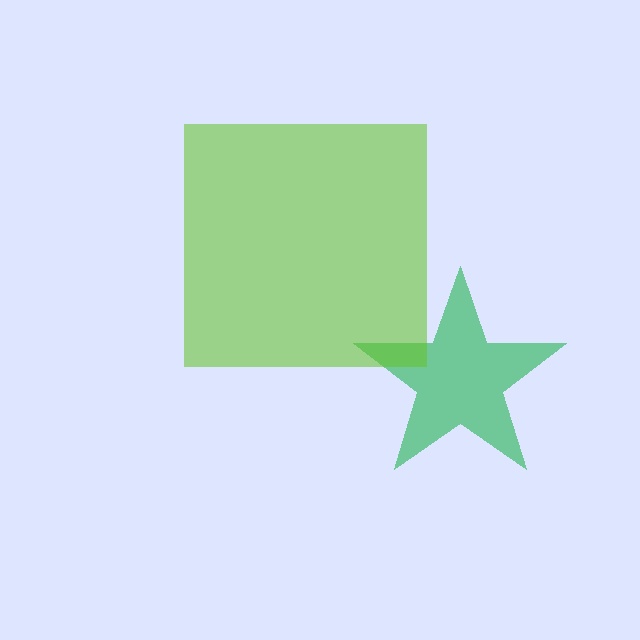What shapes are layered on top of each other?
The layered shapes are: a green star, a lime square.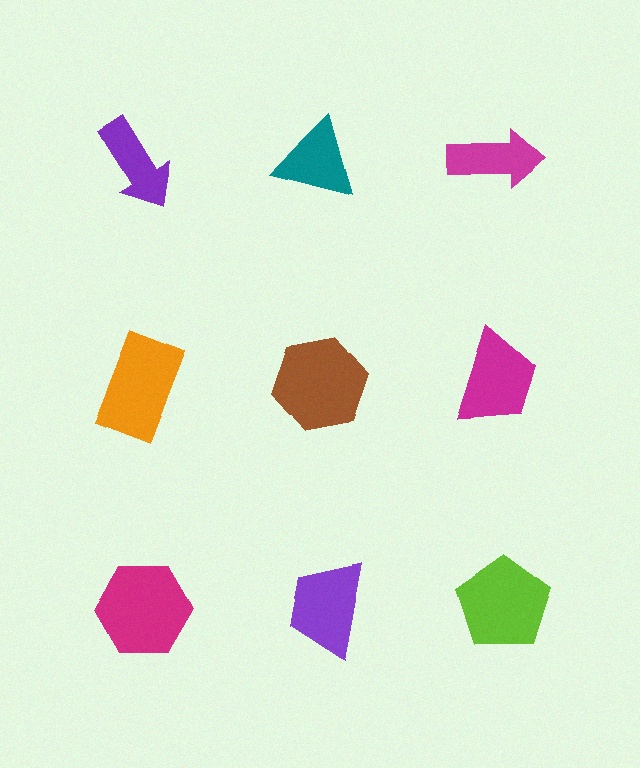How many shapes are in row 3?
3 shapes.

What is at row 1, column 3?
A magenta arrow.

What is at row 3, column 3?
A lime pentagon.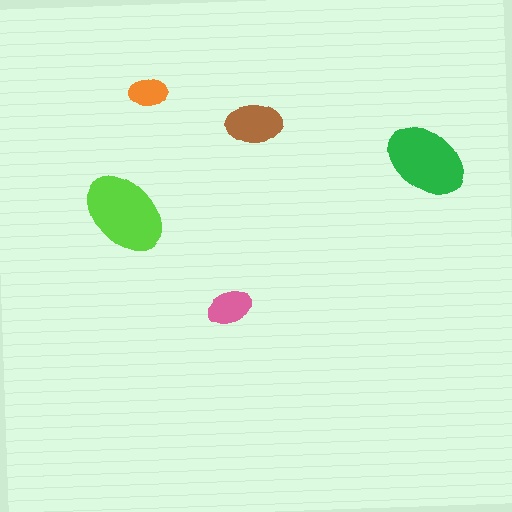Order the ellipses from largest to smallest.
the lime one, the green one, the brown one, the pink one, the orange one.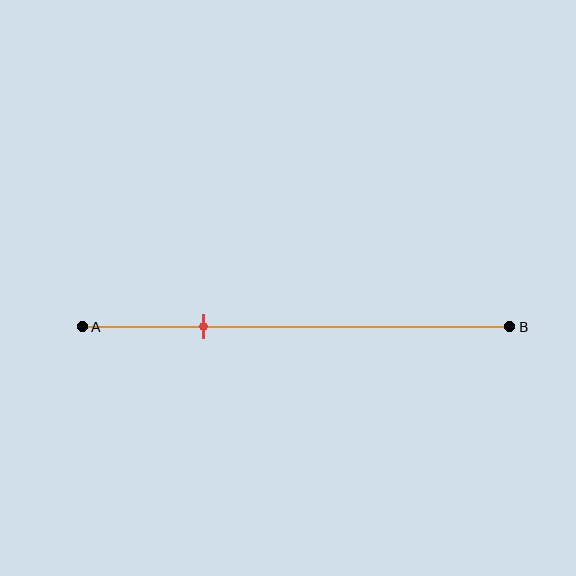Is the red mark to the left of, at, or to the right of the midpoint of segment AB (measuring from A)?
The red mark is to the left of the midpoint of segment AB.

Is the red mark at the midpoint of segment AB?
No, the mark is at about 30% from A, not at the 50% midpoint.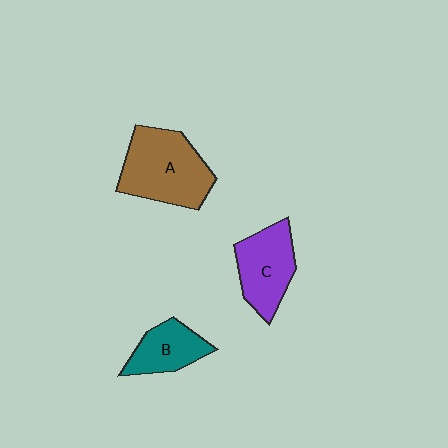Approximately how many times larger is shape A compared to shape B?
Approximately 1.8 times.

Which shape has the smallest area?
Shape B (teal).